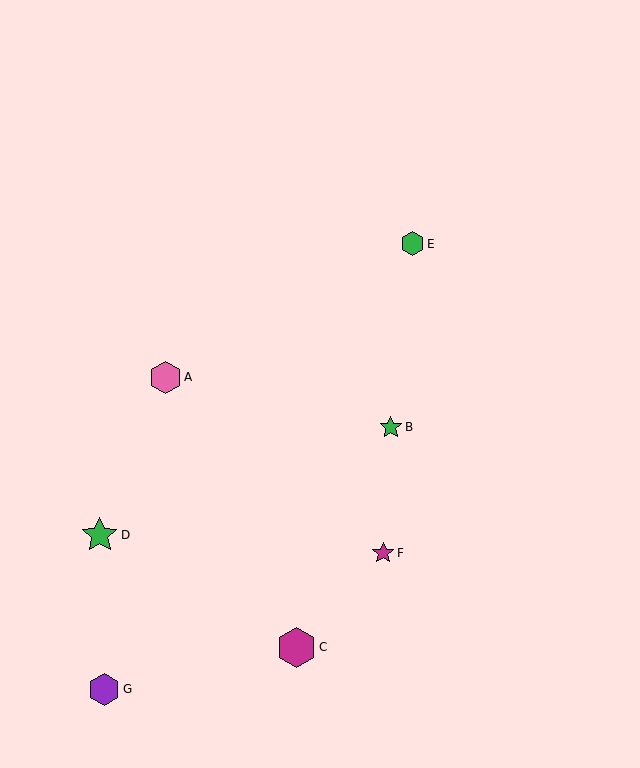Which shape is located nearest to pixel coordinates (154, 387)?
The pink hexagon (labeled A) at (165, 377) is nearest to that location.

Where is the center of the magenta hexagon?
The center of the magenta hexagon is at (296, 647).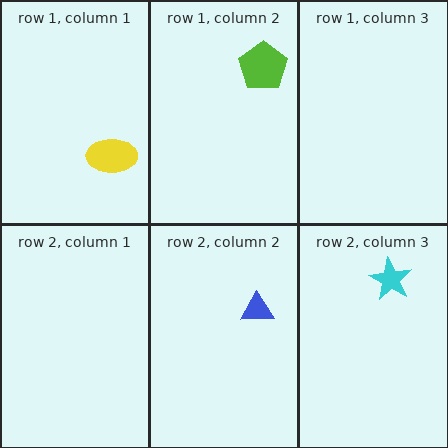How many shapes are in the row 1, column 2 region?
1.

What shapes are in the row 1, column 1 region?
The yellow ellipse.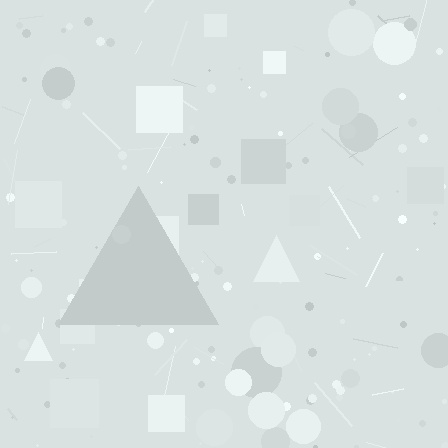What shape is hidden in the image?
A triangle is hidden in the image.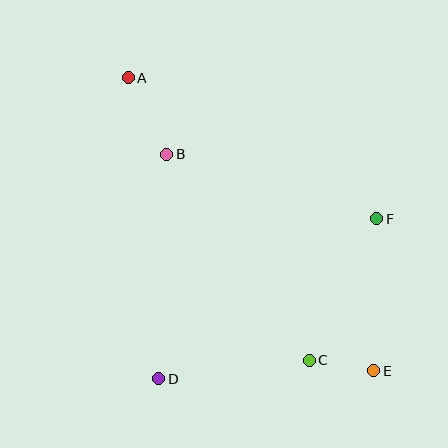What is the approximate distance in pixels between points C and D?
The distance between C and D is approximately 151 pixels.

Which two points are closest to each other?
Points C and E are closest to each other.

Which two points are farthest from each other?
Points A and E are farthest from each other.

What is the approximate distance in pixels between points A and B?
The distance between A and B is approximately 85 pixels.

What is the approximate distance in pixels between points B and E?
The distance between B and E is approximately 300 pixels.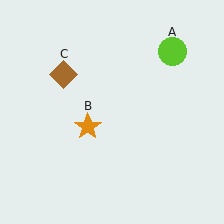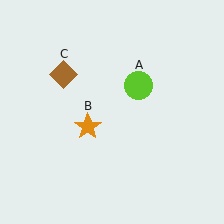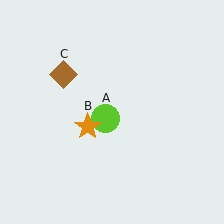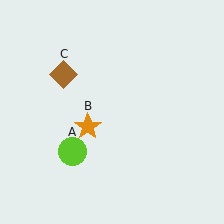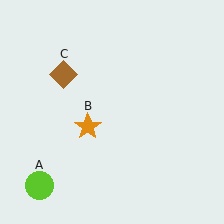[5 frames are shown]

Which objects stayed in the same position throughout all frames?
Orange star (object B) and brown diamond (object C) remained stationary.